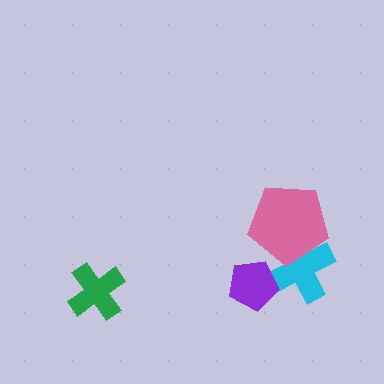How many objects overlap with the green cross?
0 objects overlap with the green cross.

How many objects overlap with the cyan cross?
2 objects overlap with the cyan cross.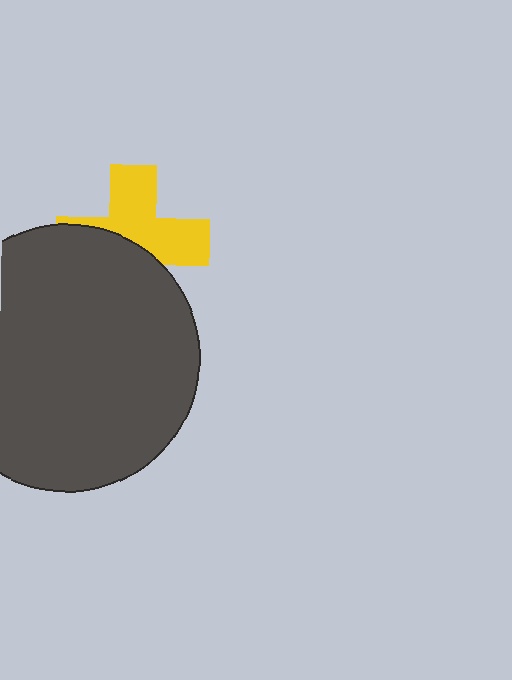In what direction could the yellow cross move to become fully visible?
The yellow cross could move up. That would shift it out from behind the dark gray circle entirely.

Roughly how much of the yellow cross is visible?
About half of it is visible (roughly 53%).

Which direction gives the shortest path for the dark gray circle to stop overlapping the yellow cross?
Moving down gives the shortest separation.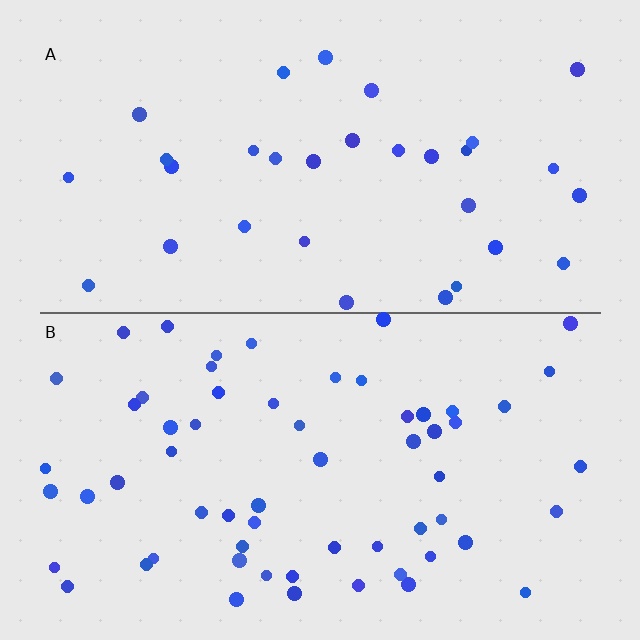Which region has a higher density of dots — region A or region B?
B (the bottom).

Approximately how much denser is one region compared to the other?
Approximately 2.0× — region B over region A.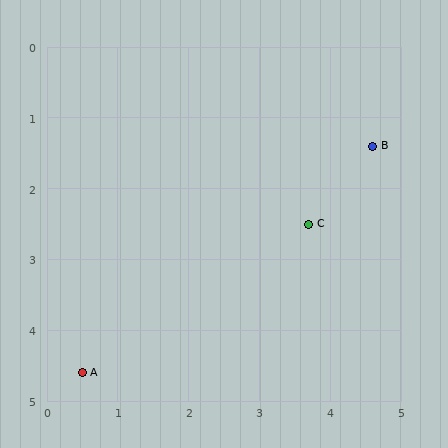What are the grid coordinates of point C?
Point C is at approximately (3.7, 2.5).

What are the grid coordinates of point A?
Point A is at approximately (0.5, 4.6).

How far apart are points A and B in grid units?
Points A and B are about 5.2 grid units apart.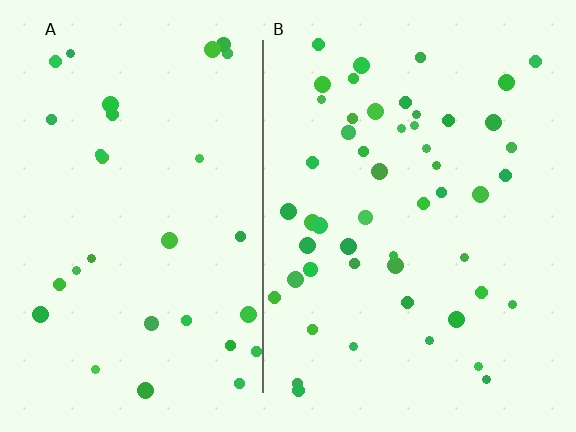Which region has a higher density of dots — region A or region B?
B (the right).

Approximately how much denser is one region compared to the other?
Approximately 1.7× — region B over region A.